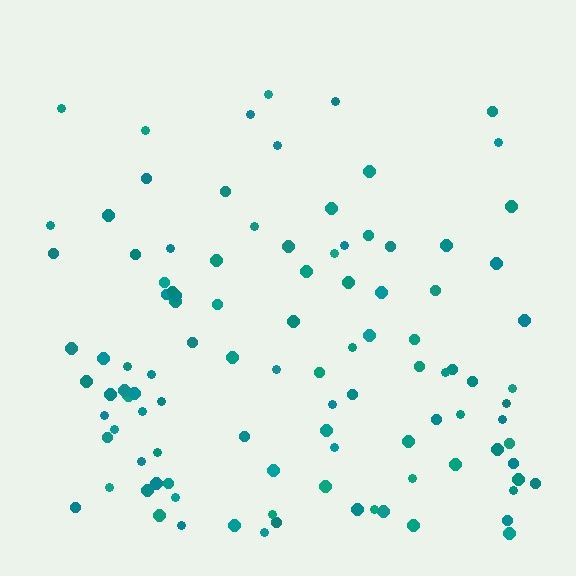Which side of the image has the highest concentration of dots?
The bottom.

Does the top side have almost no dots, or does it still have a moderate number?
Still a moderate number, just noticeably fewer than the bottom.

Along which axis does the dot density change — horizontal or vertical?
Vertical.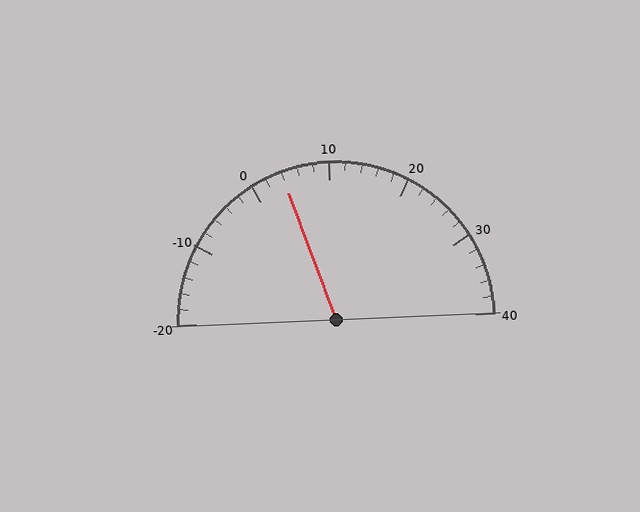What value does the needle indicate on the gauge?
The needle indicates approximately 4.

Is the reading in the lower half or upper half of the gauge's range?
The reading is in the lower half of the range (-20 to 40).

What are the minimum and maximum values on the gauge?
The gauge ranges from -20 to 40.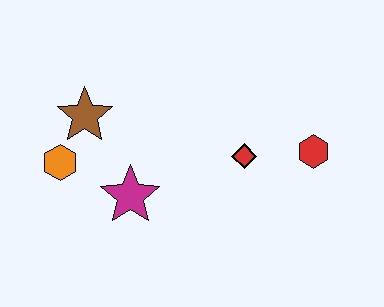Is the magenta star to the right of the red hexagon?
No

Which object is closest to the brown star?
The orange hexagon is closest to the brown star.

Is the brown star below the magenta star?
No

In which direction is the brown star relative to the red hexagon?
The brown star is to the left of the red hexagon.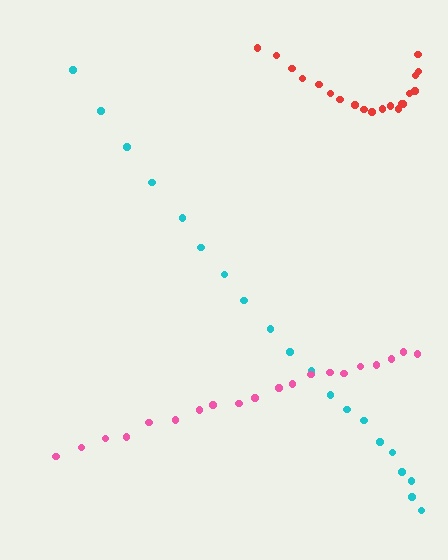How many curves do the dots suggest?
There are 3 distinct paths.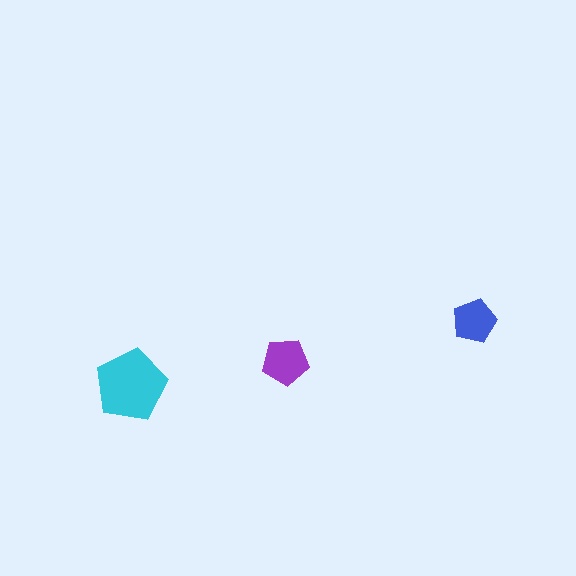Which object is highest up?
The blue pentagon is topmost.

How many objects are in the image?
There are 3 objects in the image.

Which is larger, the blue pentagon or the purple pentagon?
The purple one.